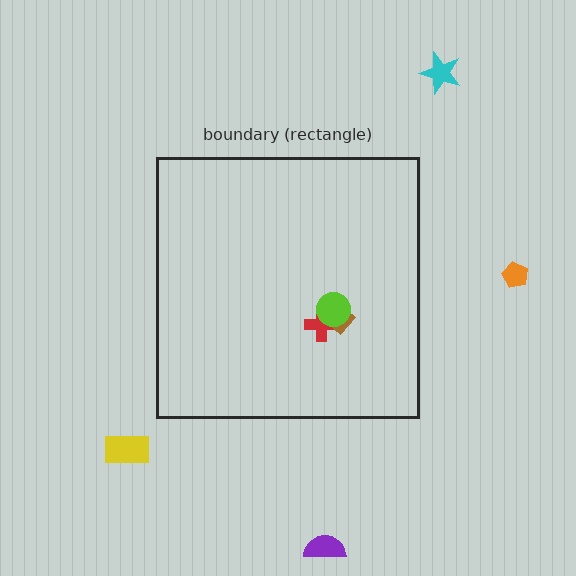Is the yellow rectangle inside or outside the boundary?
Outside.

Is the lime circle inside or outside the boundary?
Inside.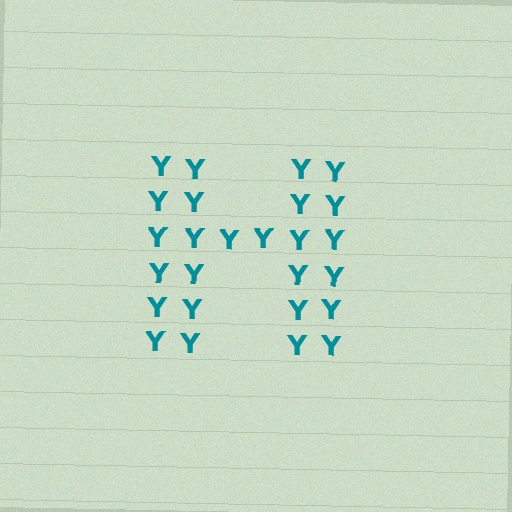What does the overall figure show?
The overall figure shows the letter H.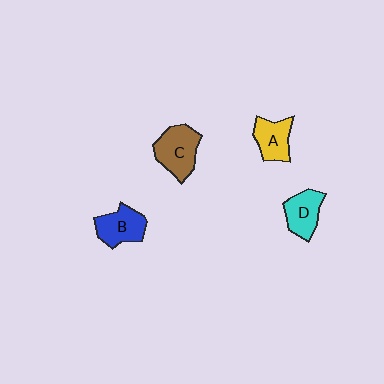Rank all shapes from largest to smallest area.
From largest to smallest: C (brown), B (blue), D (cyan), A (yellow).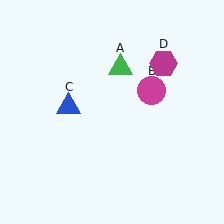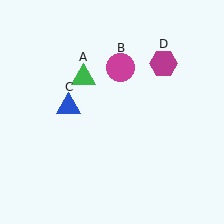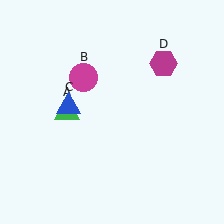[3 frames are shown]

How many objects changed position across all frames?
2 objects changed position: green triangle (object A), magenta circle (object B).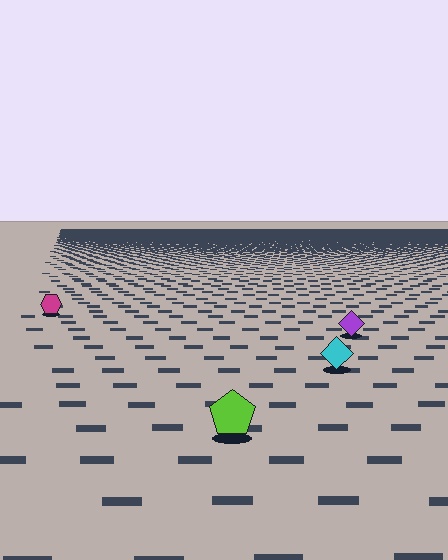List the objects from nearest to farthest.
From nearest to farthest: the lime pentagon, the cyan diamond, the purple diamond, the magenta hexagon.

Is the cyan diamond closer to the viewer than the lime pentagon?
No. The lime pentagon is closer — you can tell from the texture gradient: the ground texture is coarser near it.